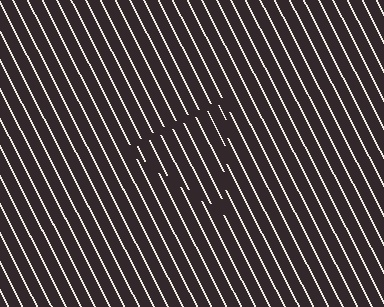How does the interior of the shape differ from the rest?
The interior of the shape contains the same grating, shifted by half a period — the contour is defined by the phase discontinuity where line-ends from the inner and outer gratings abut.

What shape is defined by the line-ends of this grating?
An illusory triangle. The interior of the shape contains the same grating, shifted by half a period — the contour is defined by the phase discontinuity where line-ends from the inner and outer gratings abut.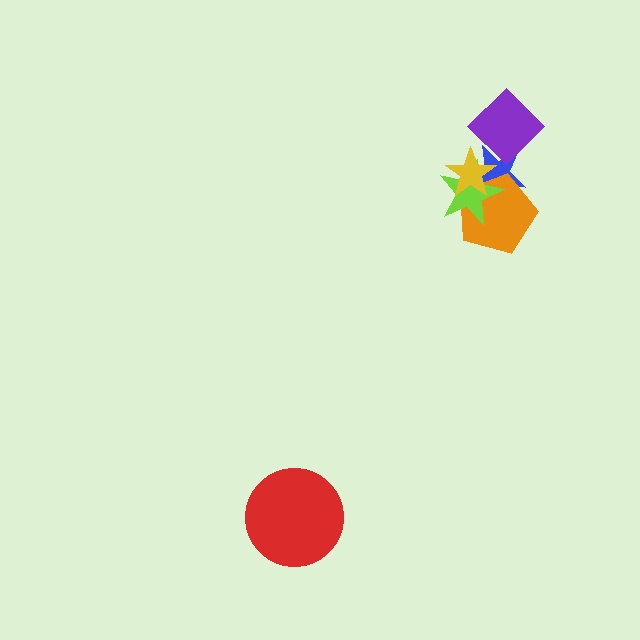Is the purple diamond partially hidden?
No, no other shape covers it.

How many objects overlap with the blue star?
4 objects overlap with the blue star.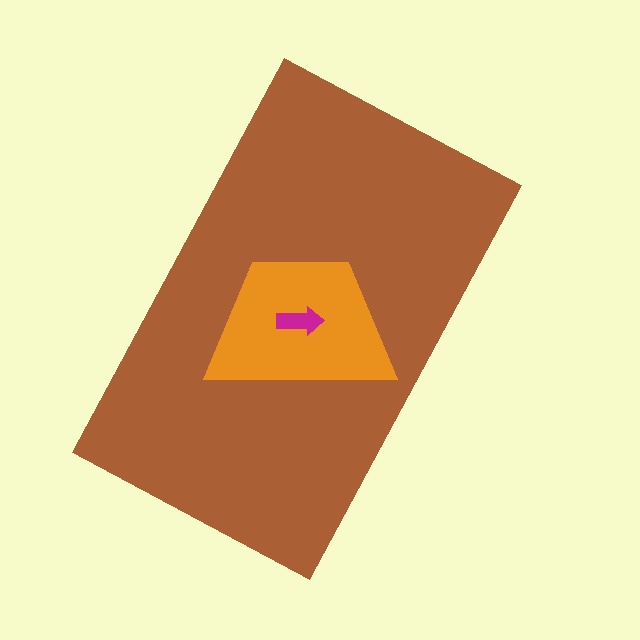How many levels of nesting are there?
3.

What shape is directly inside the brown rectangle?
The orange trapezoid.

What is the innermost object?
The magenta arrow.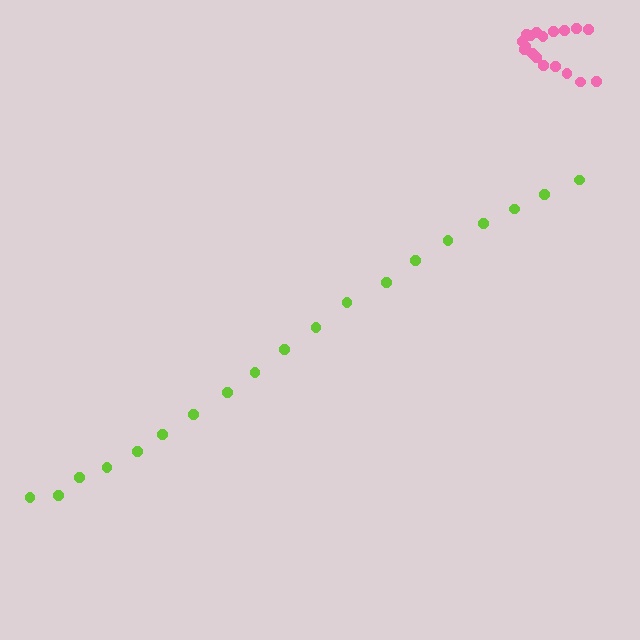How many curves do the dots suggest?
There are 2 distinct paths.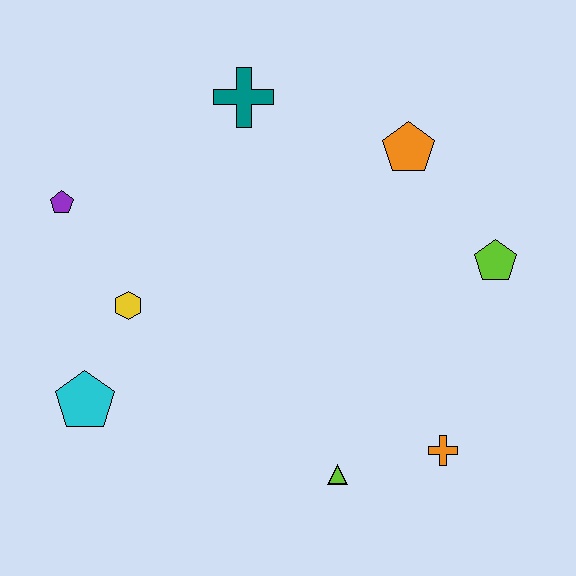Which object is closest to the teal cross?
The orange pentagon is closest to the teal cross.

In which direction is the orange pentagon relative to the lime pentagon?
The orange pentagon is above the lime pentagon.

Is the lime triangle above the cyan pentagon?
No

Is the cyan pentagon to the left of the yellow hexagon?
Yes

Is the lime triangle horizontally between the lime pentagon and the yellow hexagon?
Yes